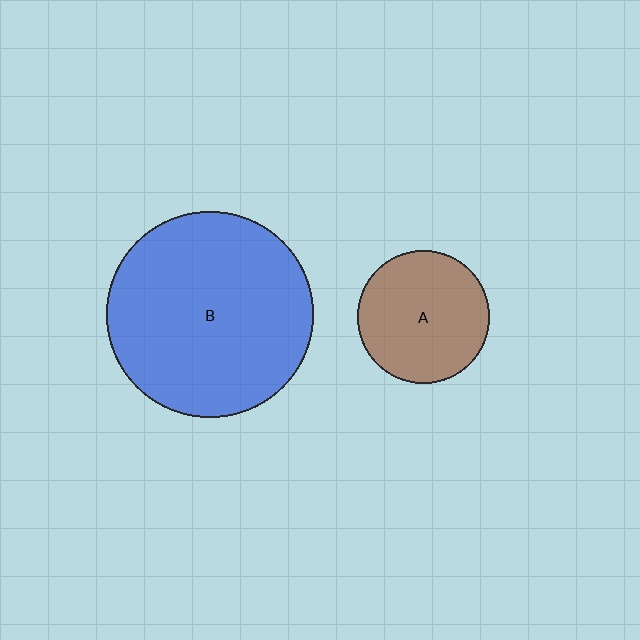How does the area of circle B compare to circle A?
Approximately 2.4 times.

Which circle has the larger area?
Circle B (blue).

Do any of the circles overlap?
No, none of the circles overlap.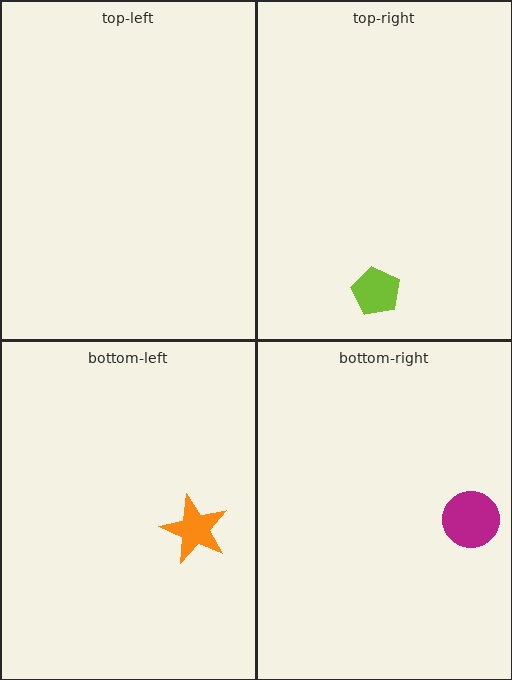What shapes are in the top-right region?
The lime pentagon.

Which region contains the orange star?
The bottom-left region.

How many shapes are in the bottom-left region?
1.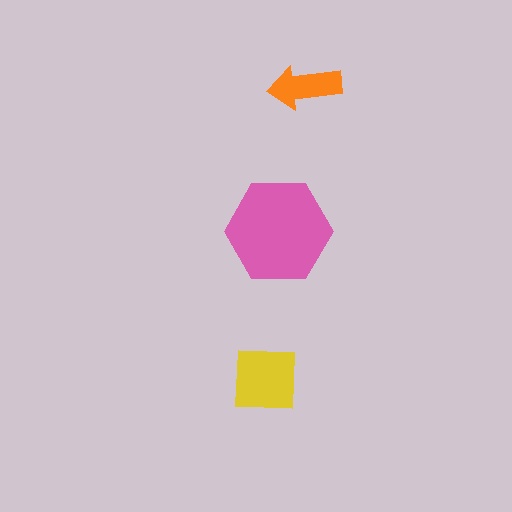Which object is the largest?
The pink hexagon.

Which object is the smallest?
The orange arrow.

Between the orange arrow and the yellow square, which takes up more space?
The yellow square.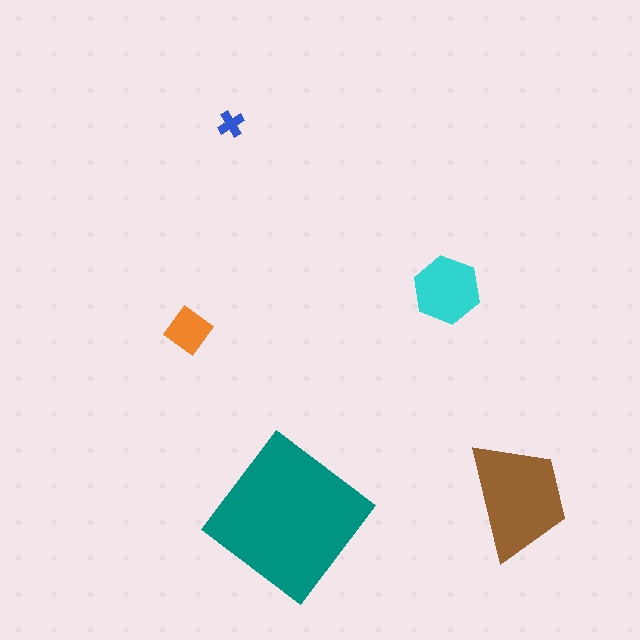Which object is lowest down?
The teal diamond is bottommost.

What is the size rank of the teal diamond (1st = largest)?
1st.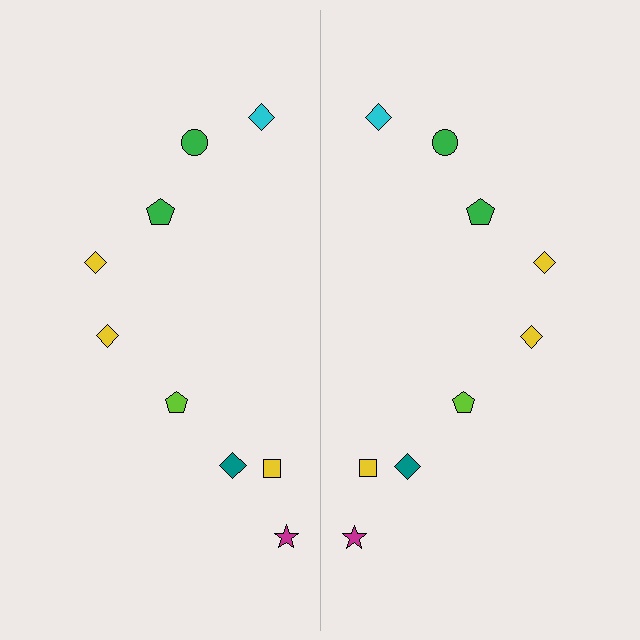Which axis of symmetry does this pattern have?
The pattern has a vertical axis of symmetry running through the center of the image.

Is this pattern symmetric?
Yes, this pattern has bilateral (reflection) symmetry.